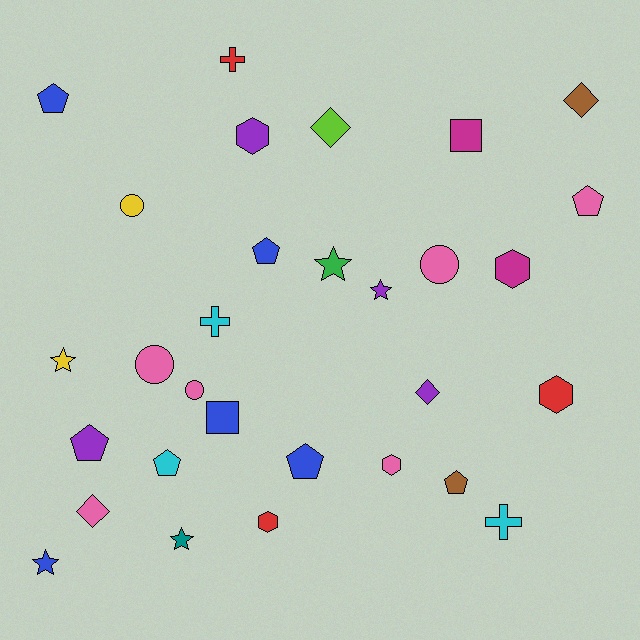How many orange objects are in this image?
There are no orange objects.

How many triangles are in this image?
There are no triangles.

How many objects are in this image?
There are 30 objects.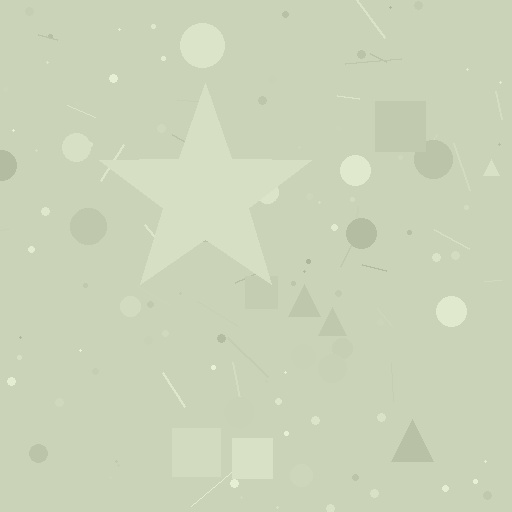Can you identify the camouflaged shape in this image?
The camouflaged shape is a star.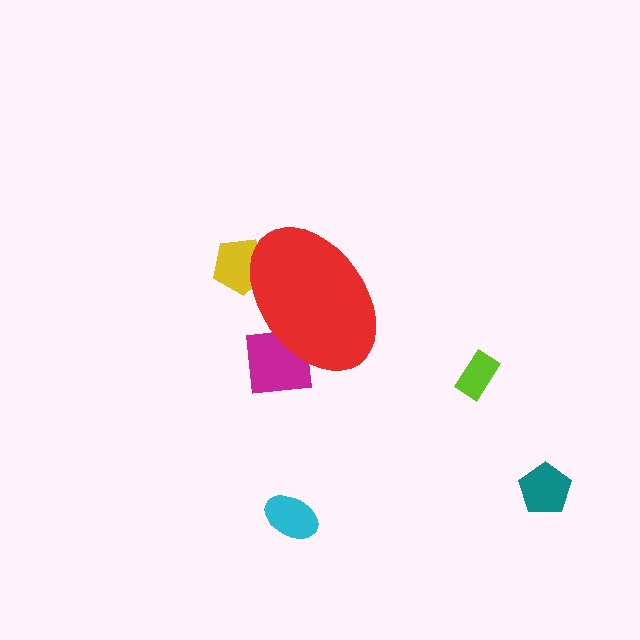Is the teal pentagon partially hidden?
No, the teal pentagon is fully visible.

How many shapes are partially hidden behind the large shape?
2 shapes are partially hidden.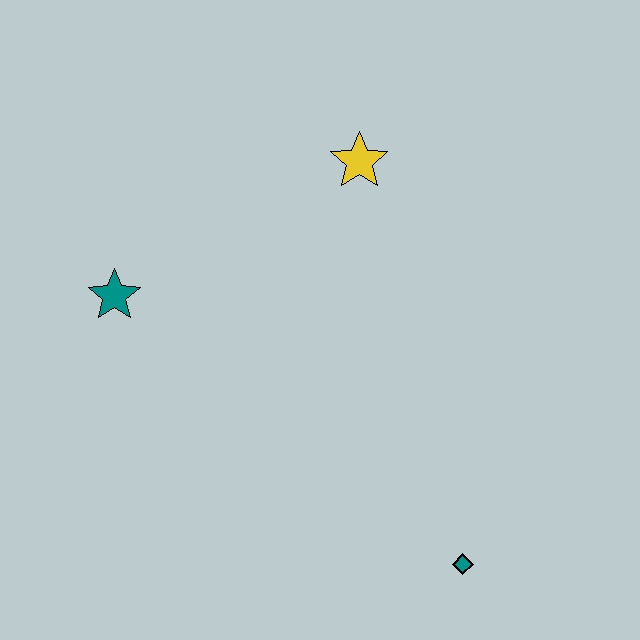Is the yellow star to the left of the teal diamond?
Yes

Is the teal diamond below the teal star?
Yes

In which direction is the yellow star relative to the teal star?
The yellow star is to the right of the teal star.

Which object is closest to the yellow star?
The teal star is closest to the yellow star.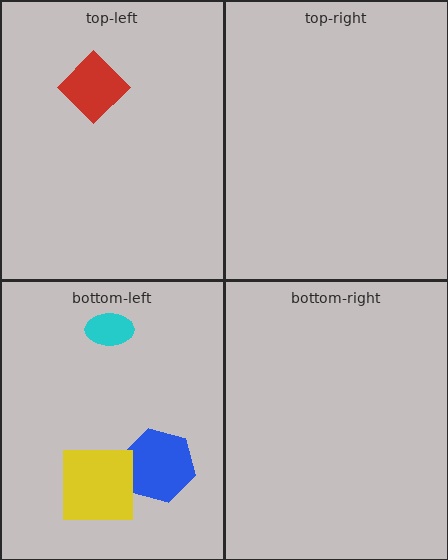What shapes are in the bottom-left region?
The blue hexagon, the cyan ellipse, the yellow square.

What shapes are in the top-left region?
The red diamond.